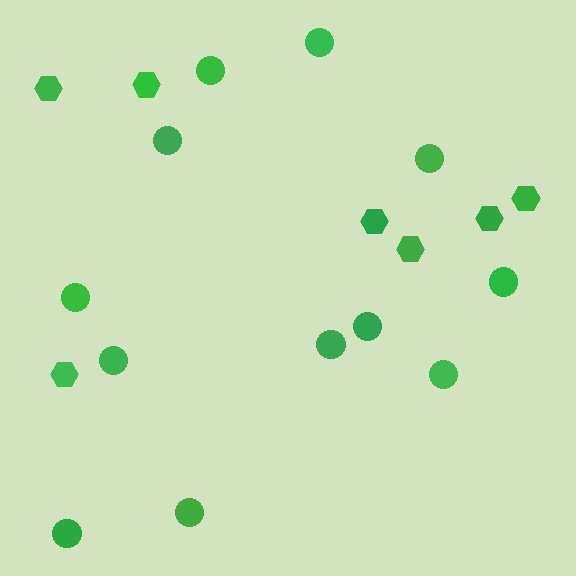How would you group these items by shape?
There are 2 groups: one group of hexagons (7) and one group of circles (12).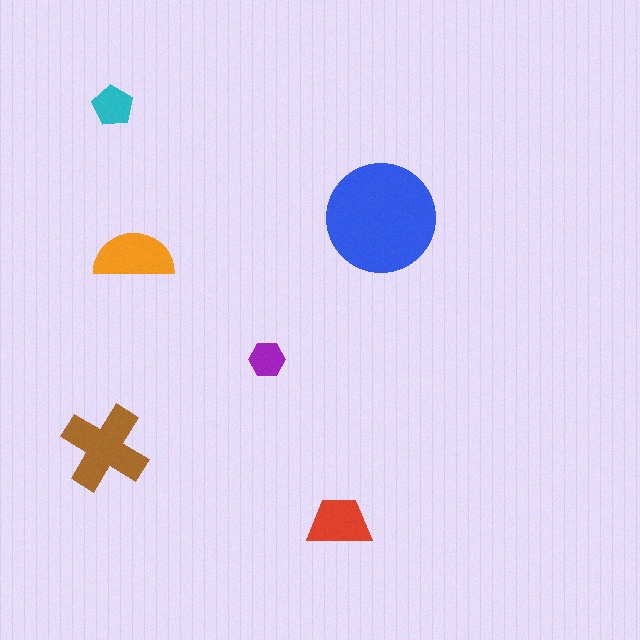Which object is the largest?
The blue circle.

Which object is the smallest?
The purple hexagon.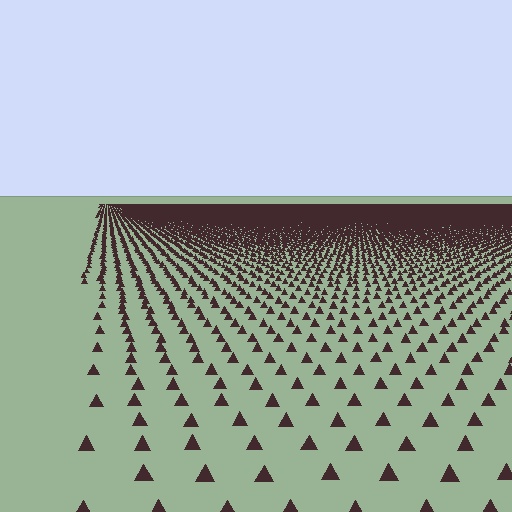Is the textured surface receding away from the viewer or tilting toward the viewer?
The surface is receding away from the viewer. Texture elements get smaller and denser toward the top.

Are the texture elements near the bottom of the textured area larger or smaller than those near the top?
Larger. Near the bottom, elements are closer to the viewer and appear at a bigger on-screen size.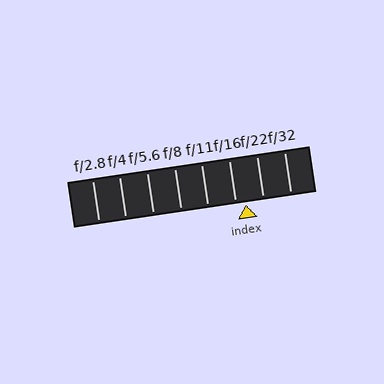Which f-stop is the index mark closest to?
The index mark is closest to f/16.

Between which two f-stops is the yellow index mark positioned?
The index mark is between f/16 and f/22.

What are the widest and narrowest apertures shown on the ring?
The widest aperture shown is f/2.8 and the narrowest is f/32.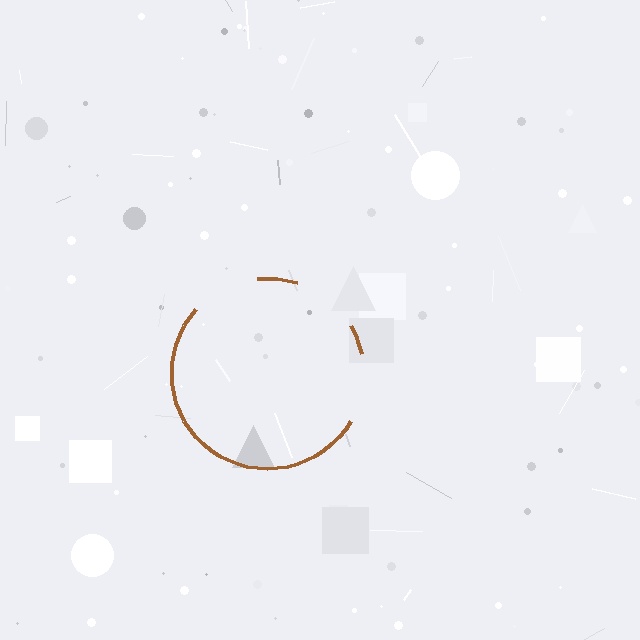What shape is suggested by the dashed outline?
The dashed outline suggests a circle.